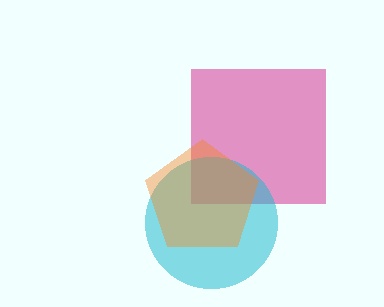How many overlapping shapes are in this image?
There are 3 overlapping shapes in the image.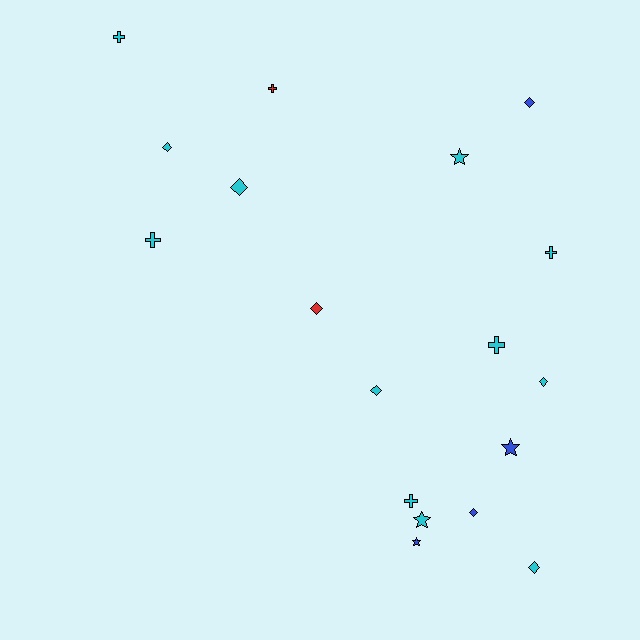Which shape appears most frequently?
Diamond, with 8 objects.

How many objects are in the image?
There are 18 objects.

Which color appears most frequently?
Cyan, with 12 objects.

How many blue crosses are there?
There are no blue crosses.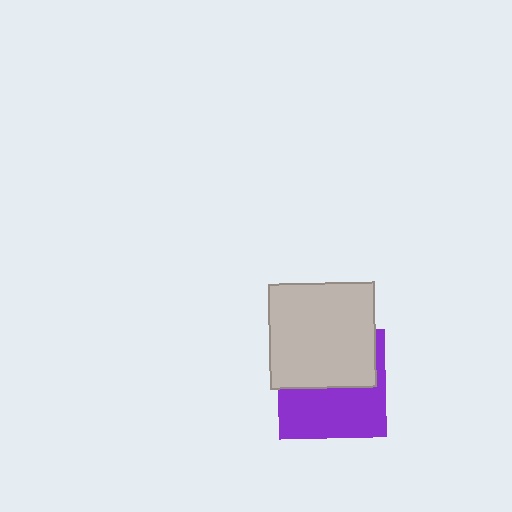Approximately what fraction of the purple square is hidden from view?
Roughly 49% of the purple square is hidden behind the light gray square.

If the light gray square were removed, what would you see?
You would see the complete purple square.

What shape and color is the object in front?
The object in front is a light gray square.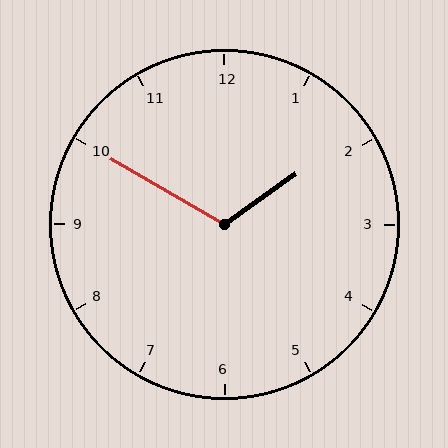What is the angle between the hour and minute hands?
Approximately 115 degrees.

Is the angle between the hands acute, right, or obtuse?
It is obtuse.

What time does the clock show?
1:50.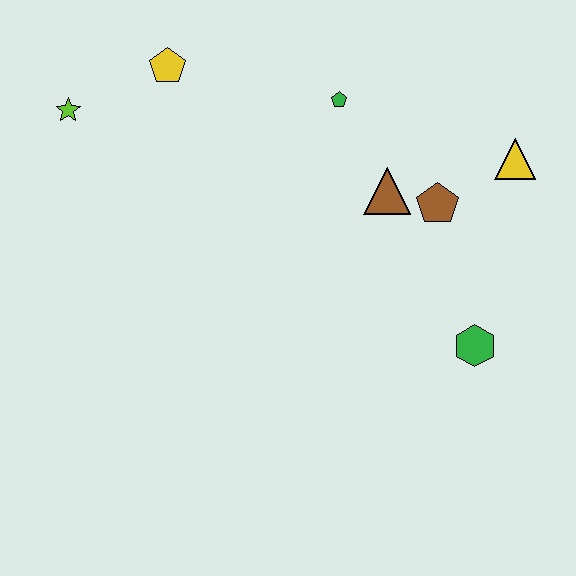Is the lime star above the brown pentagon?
Yes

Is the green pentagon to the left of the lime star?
No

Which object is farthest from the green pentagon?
The green hexagon is farthest from the green pentagon.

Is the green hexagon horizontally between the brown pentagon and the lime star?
No